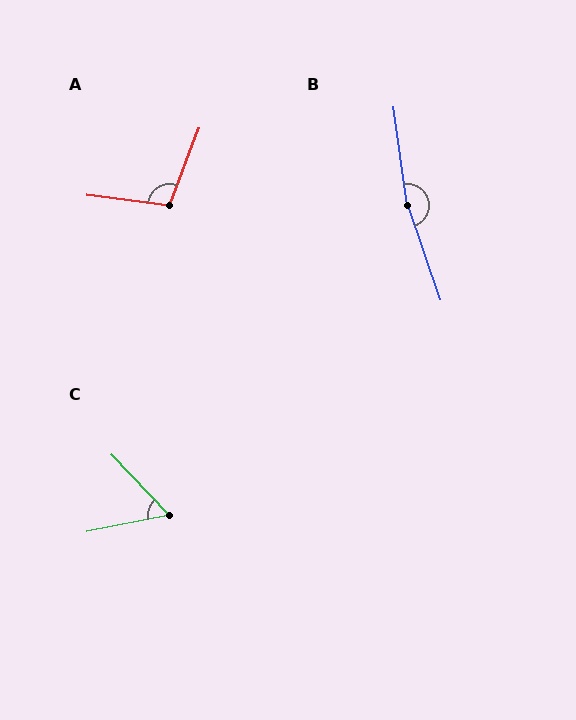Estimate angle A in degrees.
Approximately 103 degrees.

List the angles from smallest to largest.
C (57°), A (103°), B (169°).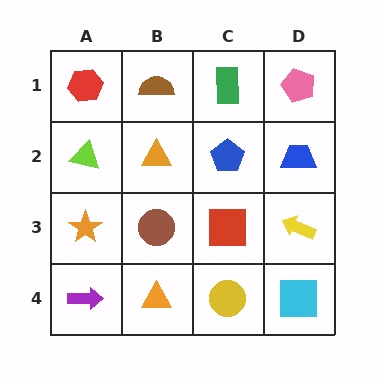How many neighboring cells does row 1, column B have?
3.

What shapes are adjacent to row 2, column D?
A pink pentagon (row 1, column D), a yellow arrow (row 3, column D), a blue pentagon (row 2, column C).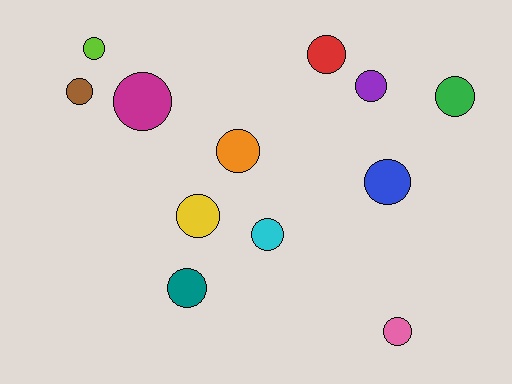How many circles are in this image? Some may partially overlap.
There are 12 circles.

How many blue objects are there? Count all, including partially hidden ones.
There is 1 blue object.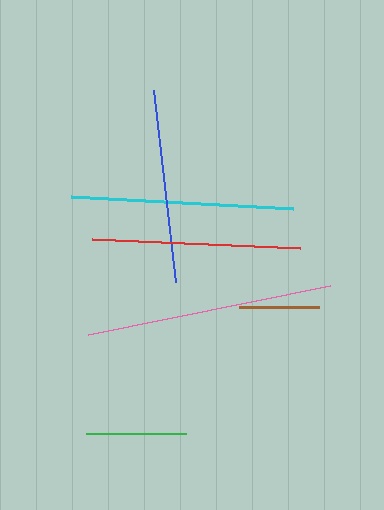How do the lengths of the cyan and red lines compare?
The cyan and red lines are approximately the same length.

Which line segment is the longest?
The pink line is the longest at approximately 248 pixels.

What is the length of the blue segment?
The blue segment is approximately 194 pixels long.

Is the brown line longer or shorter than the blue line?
The blue line is longer than the brown line.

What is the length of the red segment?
The red segment is approximately 207 pixels long.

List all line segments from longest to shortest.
From longest to shortest: pink, cyan, red, blue, green, brown.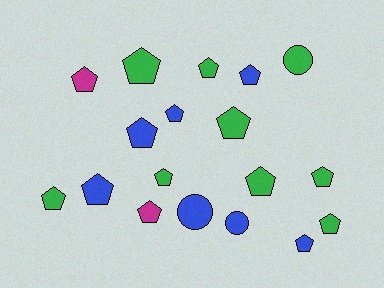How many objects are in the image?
There are 18 objects.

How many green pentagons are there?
There are 8 green pentagons.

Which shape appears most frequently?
Pentagon, with 15 objects.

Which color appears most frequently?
Green, with 9 objects.